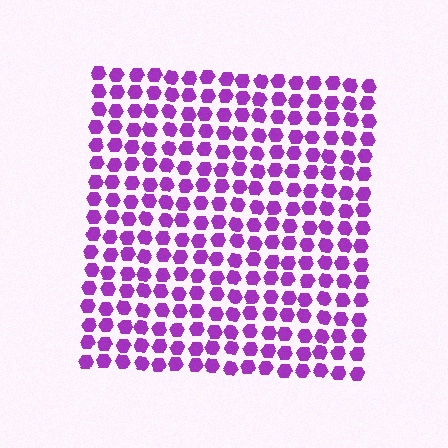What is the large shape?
The large shape is a square.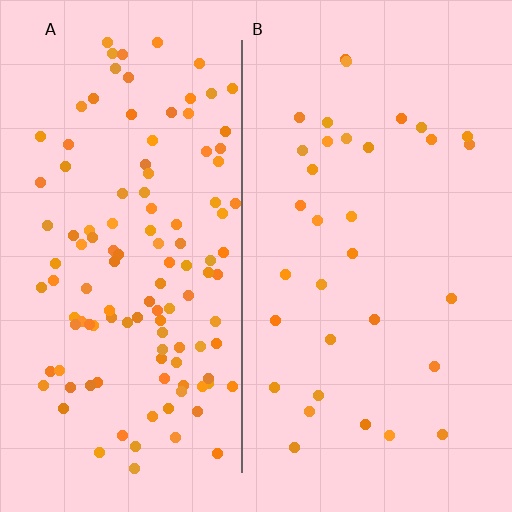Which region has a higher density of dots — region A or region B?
A (the left).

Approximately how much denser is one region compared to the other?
Approximately 3.6× — region A over region B.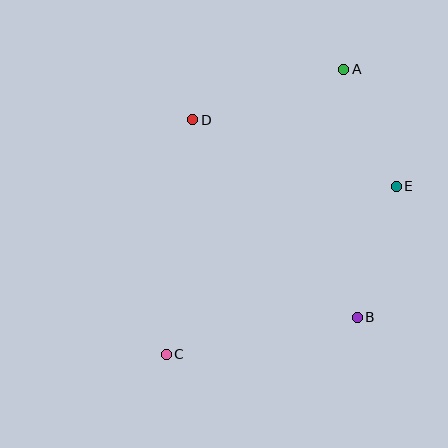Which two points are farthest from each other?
Points A and C are farthest from each other.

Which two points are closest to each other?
Points A and E are closest to each other.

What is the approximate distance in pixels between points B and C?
The distance between B and C is approximately 194 pixels.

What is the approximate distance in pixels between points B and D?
The distance between B and D is approximately 257 pixels.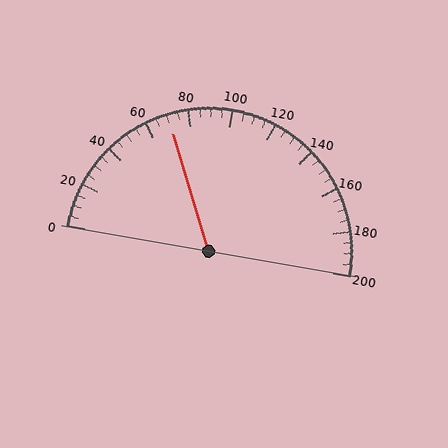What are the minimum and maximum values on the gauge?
The gauge ranges from 0 to 200.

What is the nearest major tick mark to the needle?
The nearest major tick mark is 80.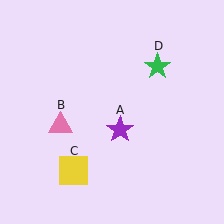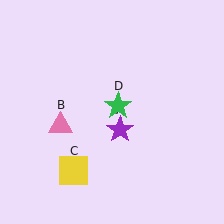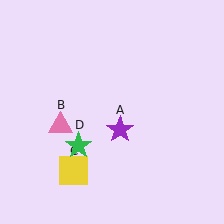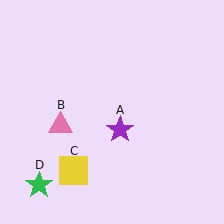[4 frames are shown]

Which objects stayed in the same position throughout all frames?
Purple star (object A) and pink triangle (object B) and yellow square (object C) remained stationary.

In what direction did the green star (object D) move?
The green star (object D) moved down and to the left.